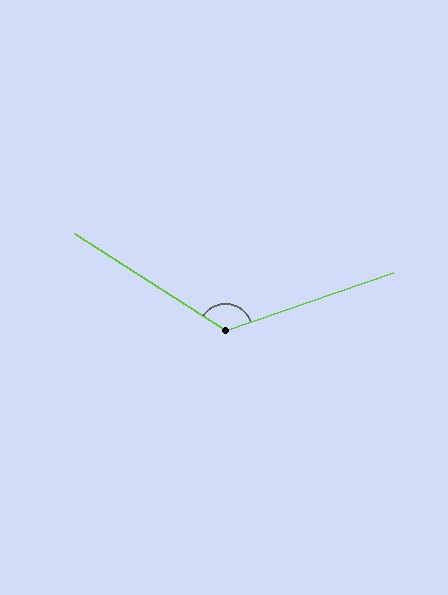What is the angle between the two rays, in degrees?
Approximately 129 degrees.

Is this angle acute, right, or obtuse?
It is obtuse.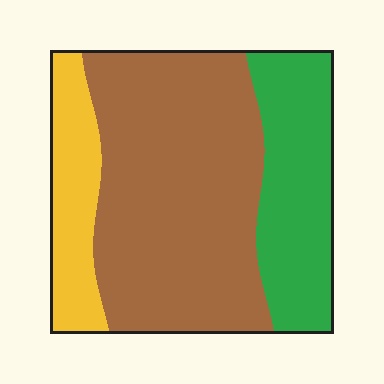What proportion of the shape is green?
Green covers around 25% of the shape.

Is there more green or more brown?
Brown.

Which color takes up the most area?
Brown, at roughly 60%.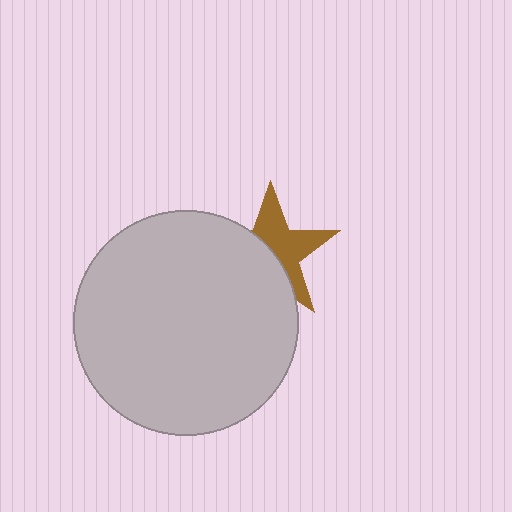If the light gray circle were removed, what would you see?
You would see the complete brown star.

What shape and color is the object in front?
The object in front is a light gray circle.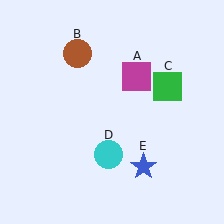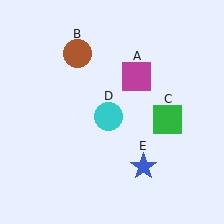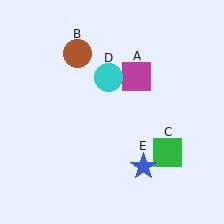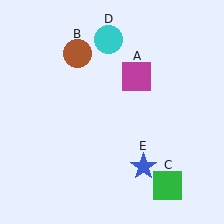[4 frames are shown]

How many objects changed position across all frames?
2 objects changed position: green square (object C), cyan circle (object D).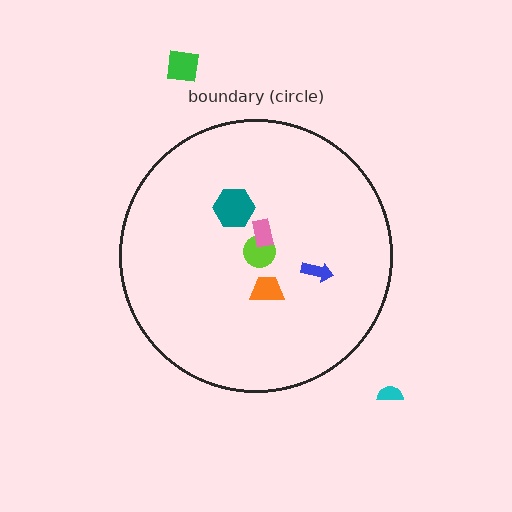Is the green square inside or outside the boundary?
Outside.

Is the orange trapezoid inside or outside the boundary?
Inside.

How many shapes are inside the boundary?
5 inside, 2 outside.